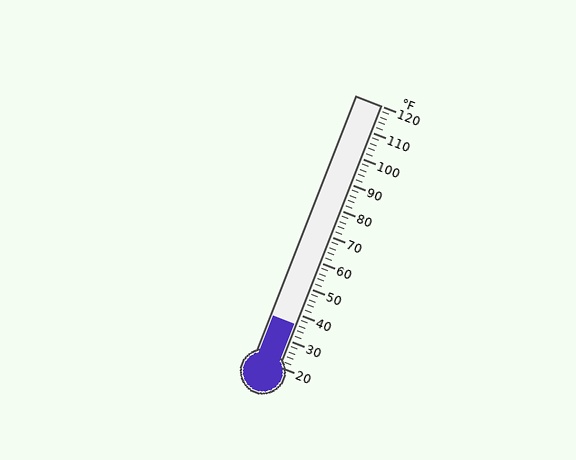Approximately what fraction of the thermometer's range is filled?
The thermometer is filled to approximately 15% of its range.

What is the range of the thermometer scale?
The thermometer scale ranges from 20°F to 120°F.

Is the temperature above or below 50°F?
The temperature is below 50°F.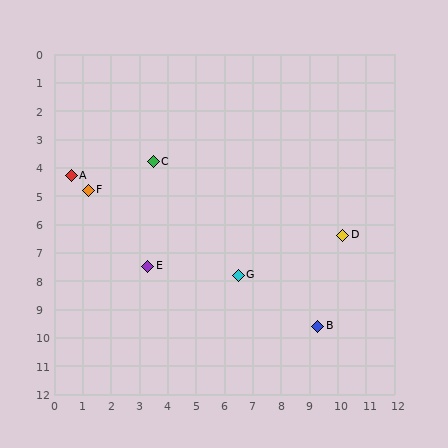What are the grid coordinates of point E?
Point E is at approximately (3.3, 7.5).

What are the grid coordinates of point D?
Point D is at approximately (10.2, 6.4).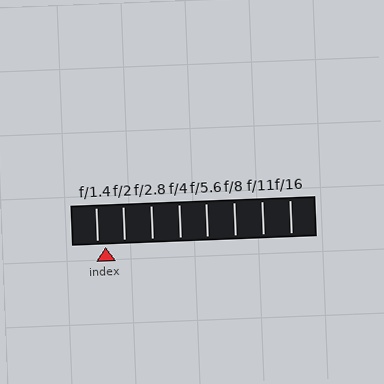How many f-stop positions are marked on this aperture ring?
There are 8 f-stop positions marked.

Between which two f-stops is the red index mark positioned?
The index mark is between f/1.4 and f/2.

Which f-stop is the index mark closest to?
The index mark is closest to f/1.4.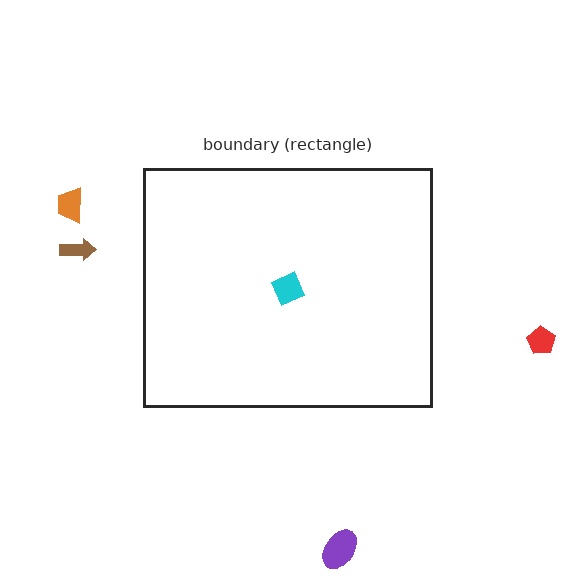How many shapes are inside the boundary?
1 inside, 4 outside.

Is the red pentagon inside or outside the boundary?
Outside.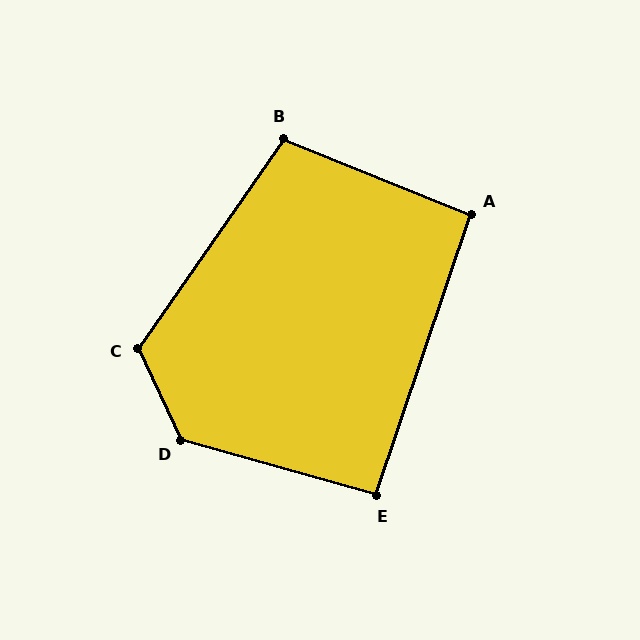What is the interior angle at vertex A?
Approximately 93 degrees (approximately right).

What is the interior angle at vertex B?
Approximately 103 degrees (obtuse).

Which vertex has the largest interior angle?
D, at approximately 131 degrees.